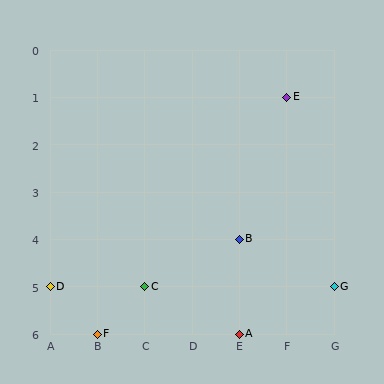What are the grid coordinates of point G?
Point G is at grid coordinates (G, 5).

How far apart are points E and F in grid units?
Points E and F are 4 columns and 5 rows apart (about 6.4 grid units diagonally).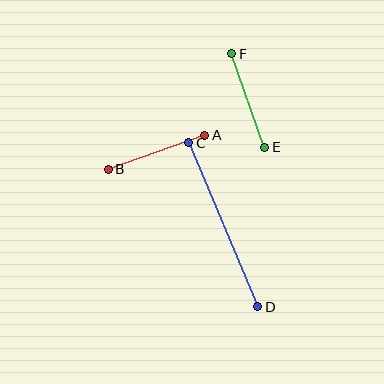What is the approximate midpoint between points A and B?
The midpoint is at approximately (157, 152) pixels.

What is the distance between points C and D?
The distance is approximately 178 pixels.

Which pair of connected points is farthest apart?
Points C and D are farthest apart.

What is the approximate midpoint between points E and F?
The midpoint is at approximately (248, 101) pixels.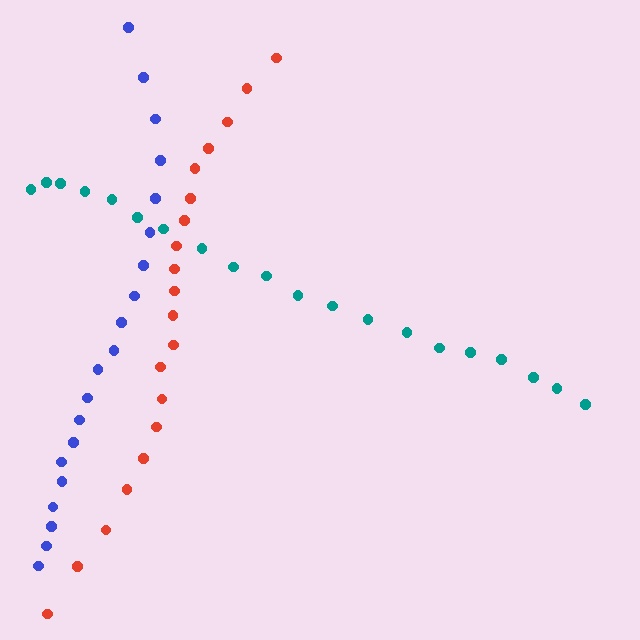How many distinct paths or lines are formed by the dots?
There are 3 distinct paths.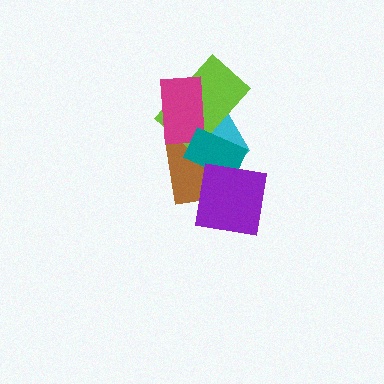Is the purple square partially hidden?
No, no other shape covers it.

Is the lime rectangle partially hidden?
Yes, it is partially covered by another shape.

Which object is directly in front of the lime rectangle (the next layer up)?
The magenta rectangle is directly in front of the lime rectangle.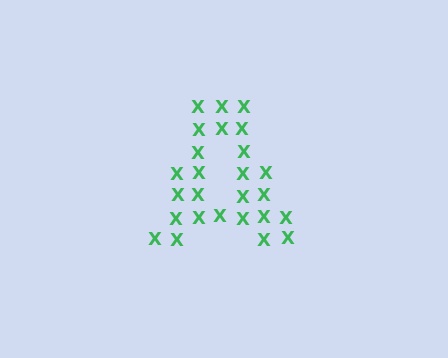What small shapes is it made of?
It is made of small letter X's.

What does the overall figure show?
The overall figure shows the letter A.